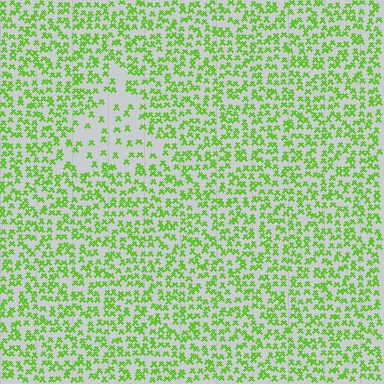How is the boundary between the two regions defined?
The boundary is defined by a change in element density (approximately 2.4x ratio). All elements are the same color, size, and shape.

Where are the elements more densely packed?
The elements are more densely packed outside the triangle boundary.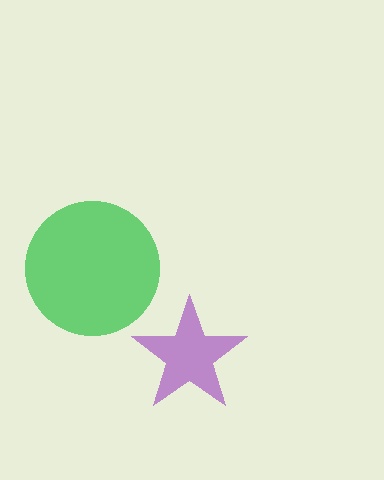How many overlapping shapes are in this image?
There are 2 overlapping shapes in the image.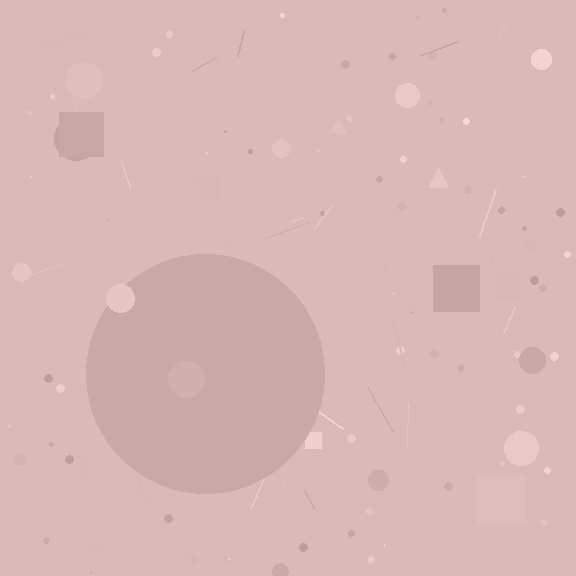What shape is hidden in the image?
A circle is hidden in the image.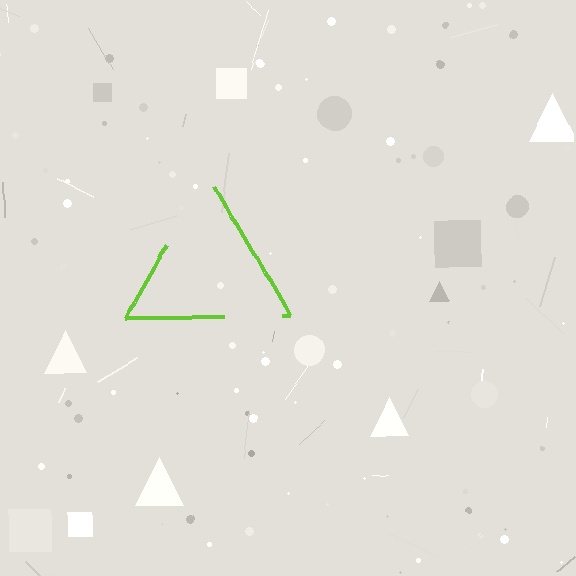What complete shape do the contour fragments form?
The contour fragments form a triangle.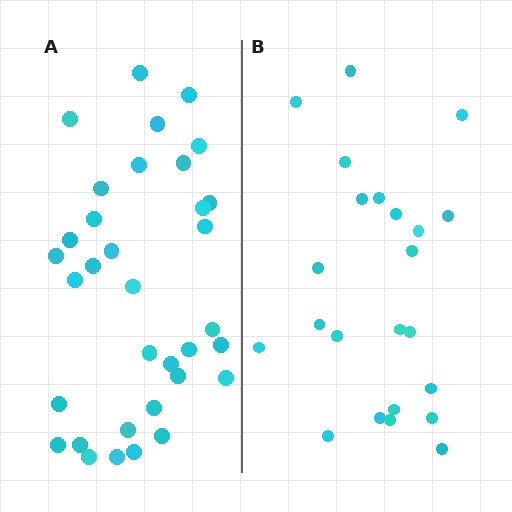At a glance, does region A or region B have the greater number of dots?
Region A (the left region) has more dots.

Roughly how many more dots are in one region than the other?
Region A has roughly 12 or so more dots than region B.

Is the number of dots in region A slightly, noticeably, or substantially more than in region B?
Region A has substantially more. The ratio is roughly 1.5 to 1.